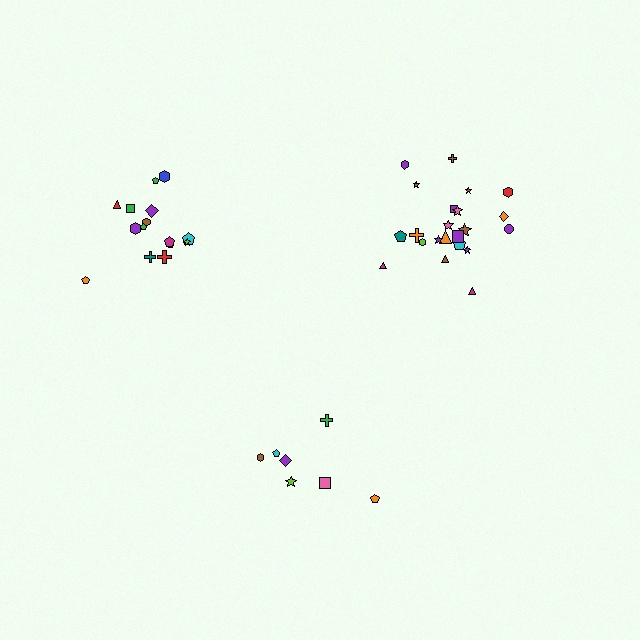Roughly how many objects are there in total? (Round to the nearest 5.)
Roughly 45 objects in total.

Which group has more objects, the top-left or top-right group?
The top-right group.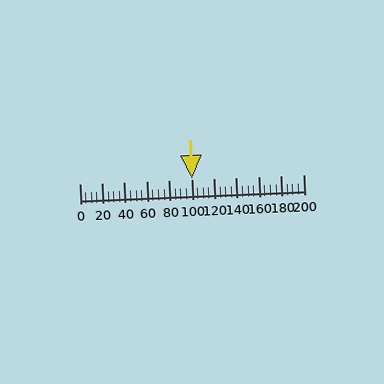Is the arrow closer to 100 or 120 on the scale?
The arrow is closer to 100.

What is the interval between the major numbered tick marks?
The major tick marks are spaced 20 units apart.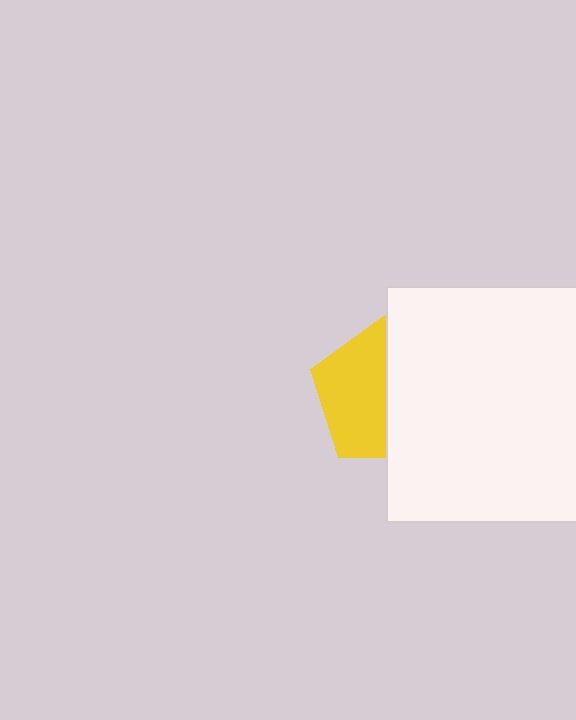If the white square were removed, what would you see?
You would see the complete yellow pentagon.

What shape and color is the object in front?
The object in front is a white square.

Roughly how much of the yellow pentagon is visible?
About half of it is visible (roughly 51%).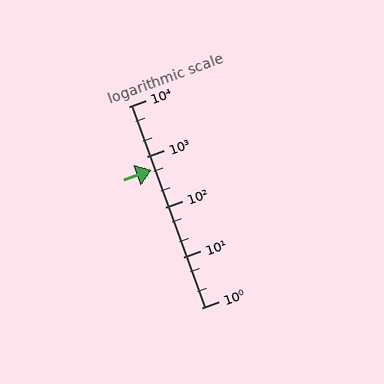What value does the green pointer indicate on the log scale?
The pointer indicates approximately 540.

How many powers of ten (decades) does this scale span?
The scale spans 4 decades, from 1 to 10000.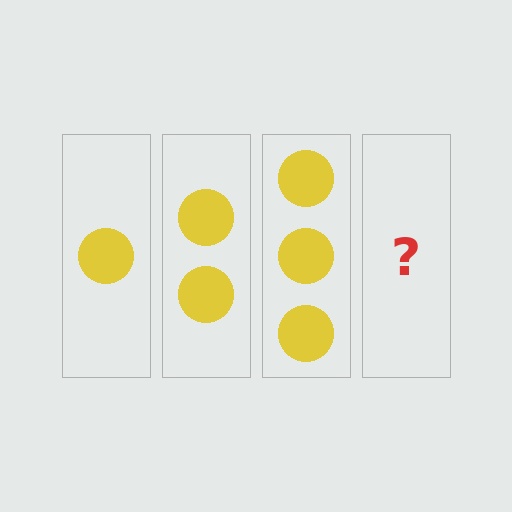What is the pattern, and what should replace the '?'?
The pattern is that each step adds one more circle. The '?' should be 4 circles.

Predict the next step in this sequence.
The next step is 4 circles.